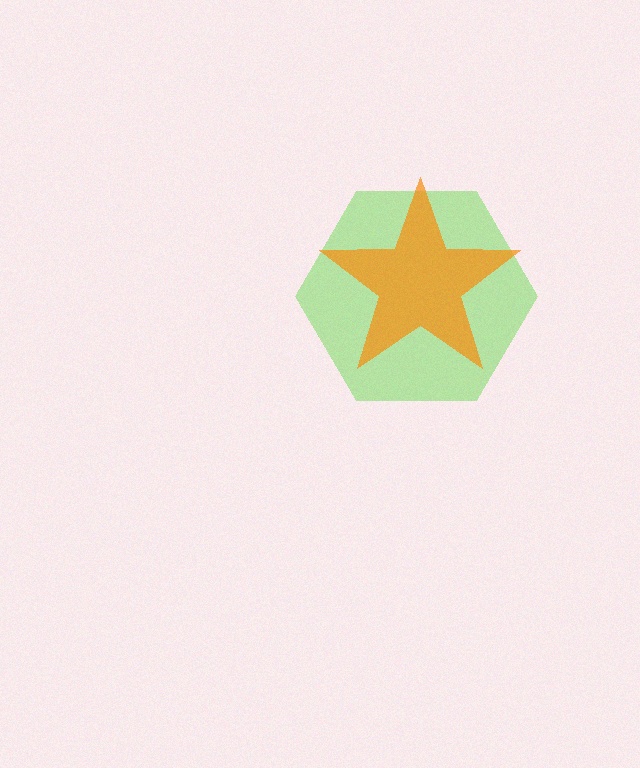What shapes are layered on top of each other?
The layered shapes are: a lime hexagon, an orange star.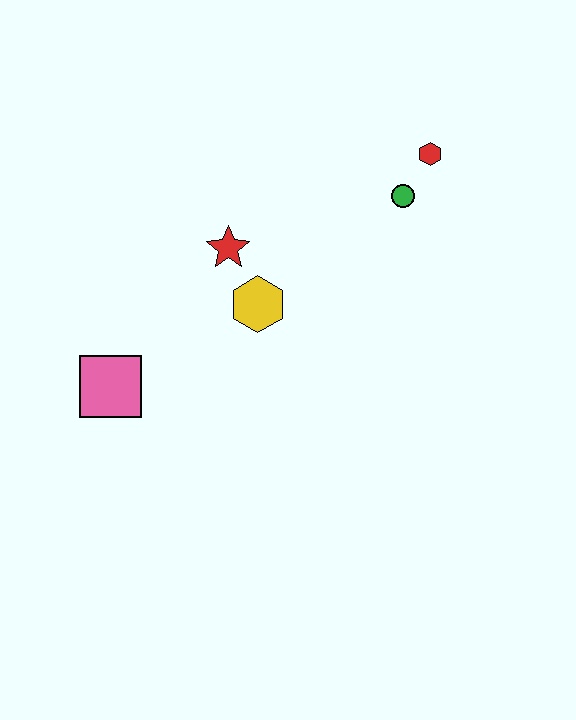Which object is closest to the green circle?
The red hexagon is closest to the green circle.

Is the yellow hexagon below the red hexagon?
Yes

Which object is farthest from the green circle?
The pink square is farthest from the green circle.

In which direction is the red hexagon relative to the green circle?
The red hexagon is above the green circle.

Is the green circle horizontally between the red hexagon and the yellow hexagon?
Yes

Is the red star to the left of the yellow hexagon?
Yes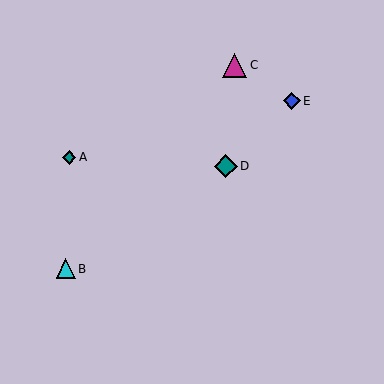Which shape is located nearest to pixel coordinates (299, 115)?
The blue diamond (labeled E) at (292, 101) is nearest to that location.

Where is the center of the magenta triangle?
The center of the magenta triangle is at (235, 65).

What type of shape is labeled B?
Shape B is a cyan triangle.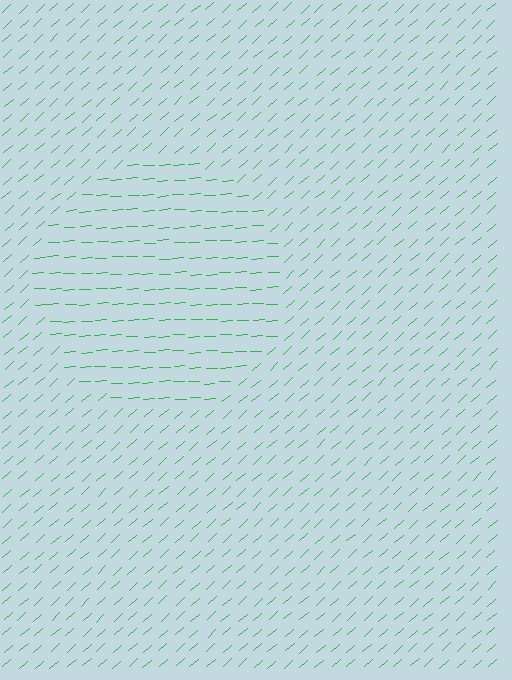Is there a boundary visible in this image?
Yes, there is a texture boundary formed by a change in line orientation.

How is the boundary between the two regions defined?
The boundary is defined purely by a change in line orientation (approximately 38 degrees difference). All lines are the same color and thickness.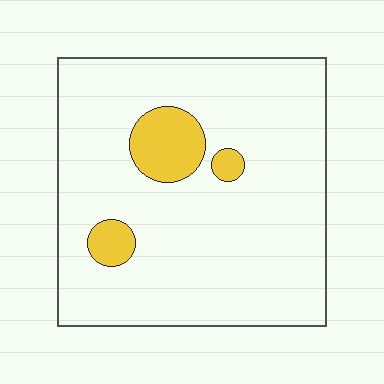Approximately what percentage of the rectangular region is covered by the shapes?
Approximately 10%.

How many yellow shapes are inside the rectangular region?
3.